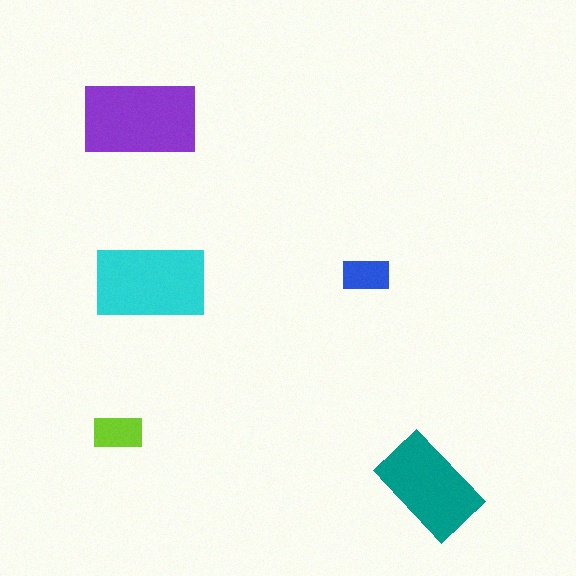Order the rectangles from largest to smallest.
the purple one, the cyan one, the teal one, the lime one, the blue one.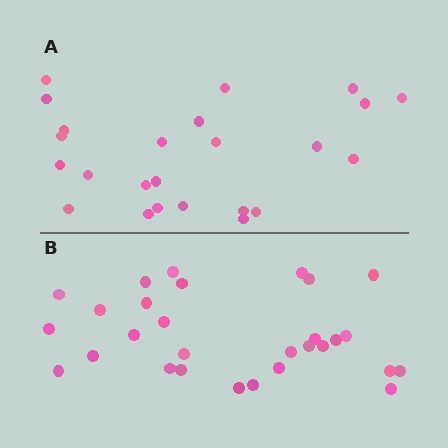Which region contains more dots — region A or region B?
Region B (the bottom region) has more dots.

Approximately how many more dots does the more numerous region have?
Region B has about 5 more dots than region A.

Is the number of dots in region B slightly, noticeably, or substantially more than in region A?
Region B has only slightly more — the two regions are fairly close. The ratio is roughly 1.2 to 1.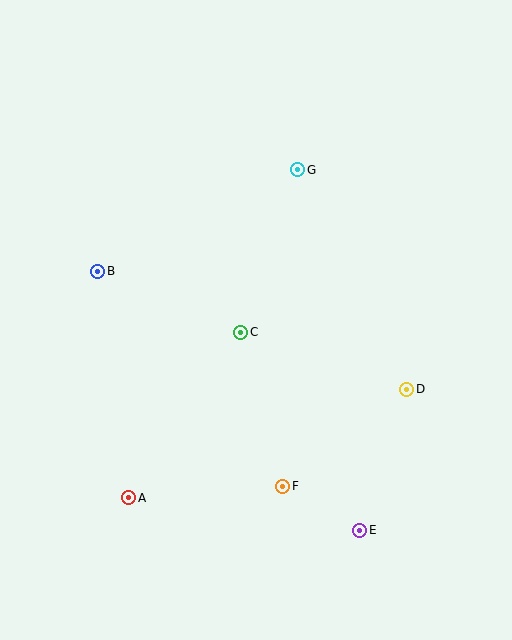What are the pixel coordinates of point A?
Point A is at (129, 498).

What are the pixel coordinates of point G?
Point G is at (298, 170).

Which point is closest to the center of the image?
Point C at (241, 333) is closest to the center.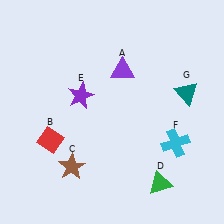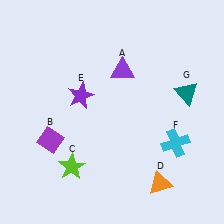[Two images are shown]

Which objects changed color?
B changed from red to purple. C changed from brown to lime. D changed from green to orange.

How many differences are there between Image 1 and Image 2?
There are 3 differences between the two images.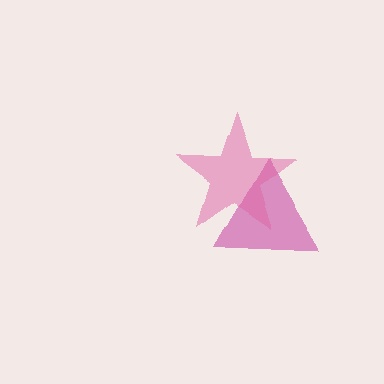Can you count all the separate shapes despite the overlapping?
Yes, there are 2 separate shapes.